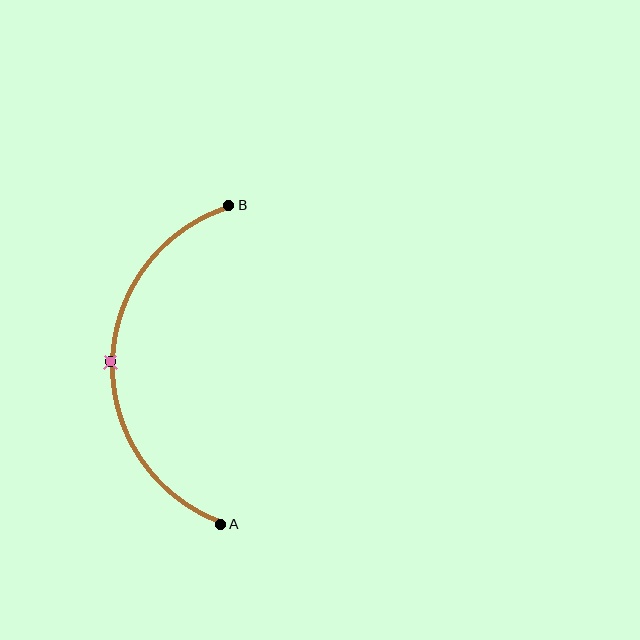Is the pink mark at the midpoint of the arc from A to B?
Yes. The pink mark lies on the arc at equal arc-length from both A and B — it is the arc midpoint.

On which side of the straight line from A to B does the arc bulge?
The arc bulges to the left of the straight line connecting A and B.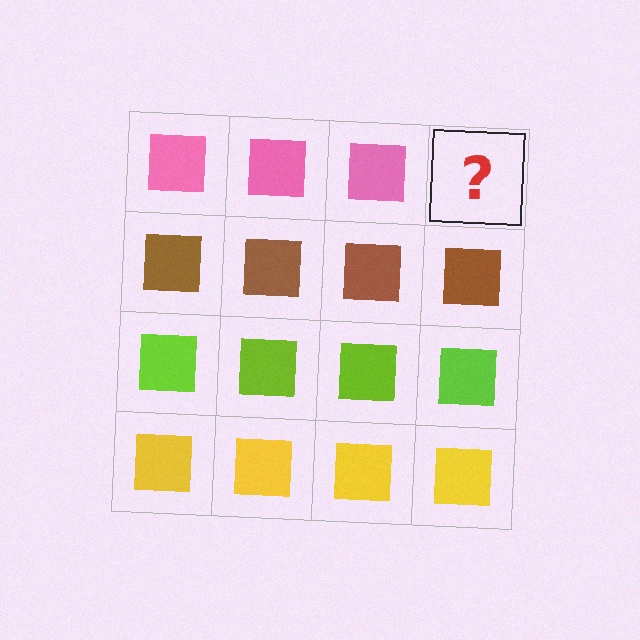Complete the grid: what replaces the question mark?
The question mark should be replaced with a pink square.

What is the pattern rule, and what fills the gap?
The rule is that each row has a consistent color. The gap should be filled with a pink square.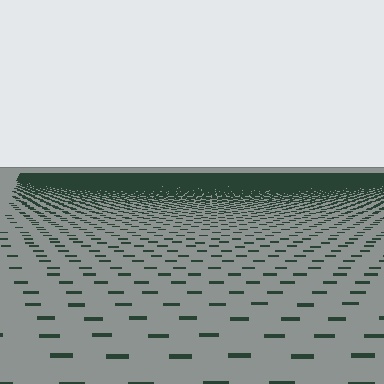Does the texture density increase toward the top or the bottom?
Density increases toward the top.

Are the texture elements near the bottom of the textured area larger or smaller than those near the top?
Larger. Near the bottom, elements are closer to the viewer and appear at a bigger on-screen size.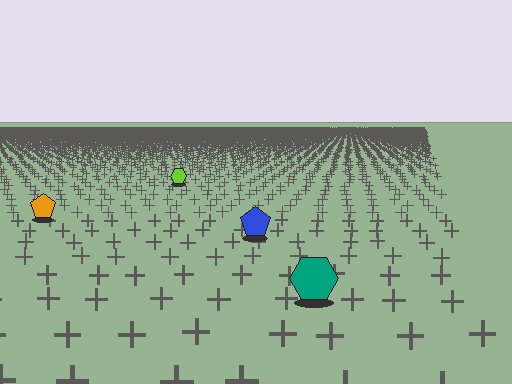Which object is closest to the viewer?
The teal hexagon is closest. The texture marks near it are larger and more spread out.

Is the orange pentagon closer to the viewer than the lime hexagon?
Yes. The orange pentagon is closer — you can tell from the texture gradient: the ground texture is coarser near it.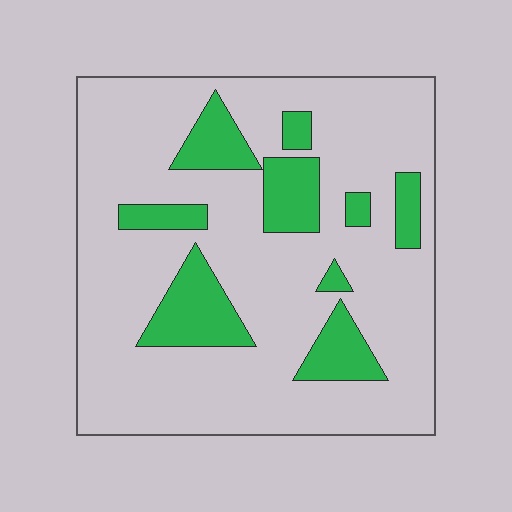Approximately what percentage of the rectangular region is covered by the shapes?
Approximately 20%.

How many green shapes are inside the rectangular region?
9.